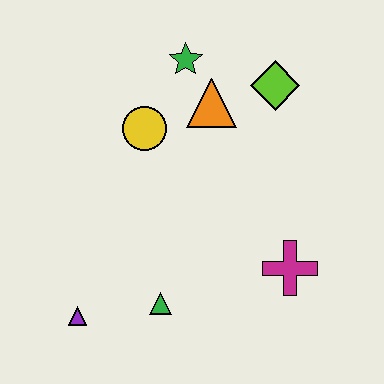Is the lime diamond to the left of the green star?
No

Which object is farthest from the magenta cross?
The green star is farthest from the magenta cross.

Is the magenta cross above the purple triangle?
Yes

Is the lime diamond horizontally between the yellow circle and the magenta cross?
Yes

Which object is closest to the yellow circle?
The orange triangle is closest to the yellow circle.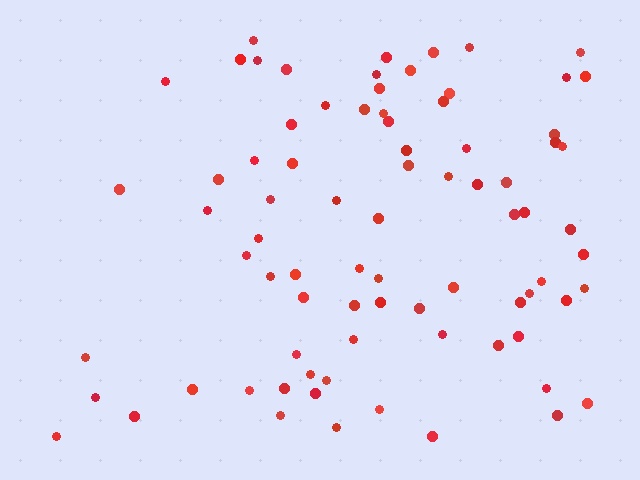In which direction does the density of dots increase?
From left to right, with the right side densest.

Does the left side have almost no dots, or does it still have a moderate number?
Still a moderate number, just noticeably fewer than the right.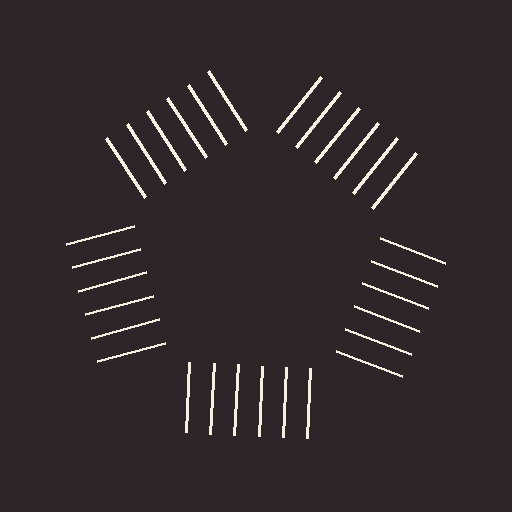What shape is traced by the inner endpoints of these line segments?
An illusory pentagon — the line segments terminate on its edges but no continuous stroke is drawn.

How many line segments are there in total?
30 — 6 along each of the 5 edges.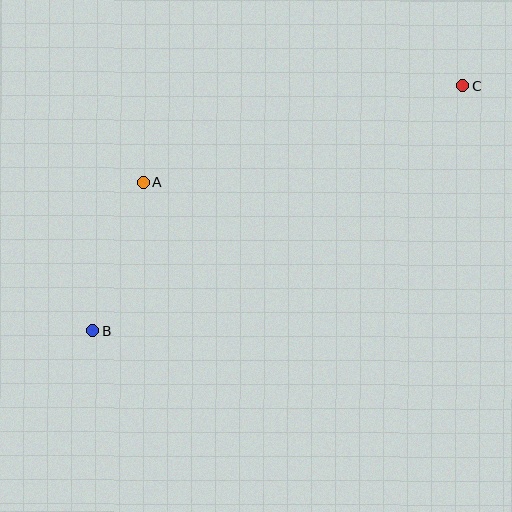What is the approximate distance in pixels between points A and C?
The distance between A and C is approximately 333 pixels.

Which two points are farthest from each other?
Points B and C are farthest from each other.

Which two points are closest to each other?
Points A and B are closest to each other.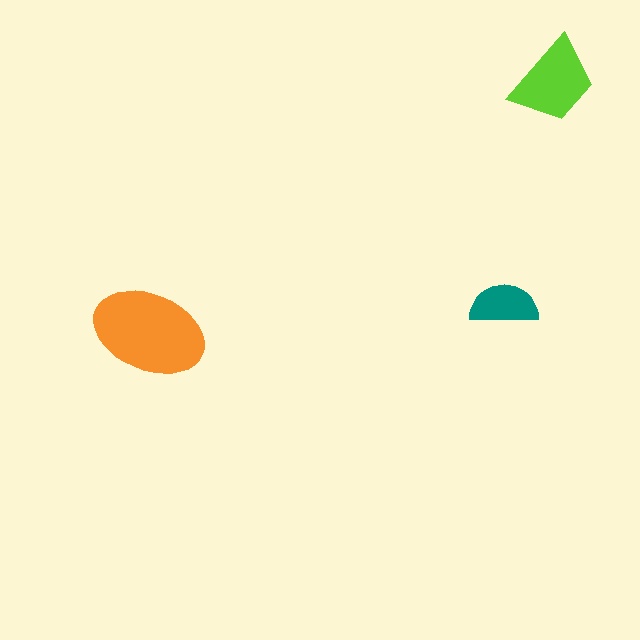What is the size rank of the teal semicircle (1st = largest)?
3rd.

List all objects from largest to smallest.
The orange ellipse, the lime trapezoid, the teal semicircle.